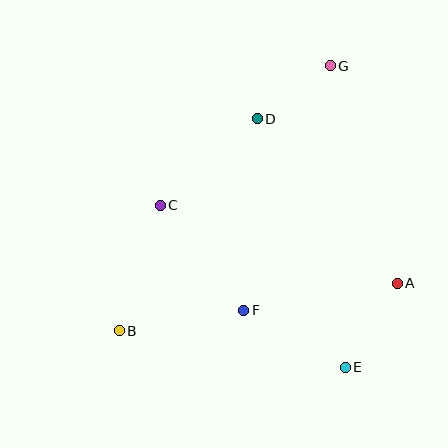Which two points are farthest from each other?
Points B and G are farthest from each other.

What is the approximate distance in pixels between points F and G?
The distance between F and G is approximately 259 pixels.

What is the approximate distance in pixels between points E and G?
The distance between E and G is approximately 302 pixels.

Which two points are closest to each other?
Points D and G are closest to each other.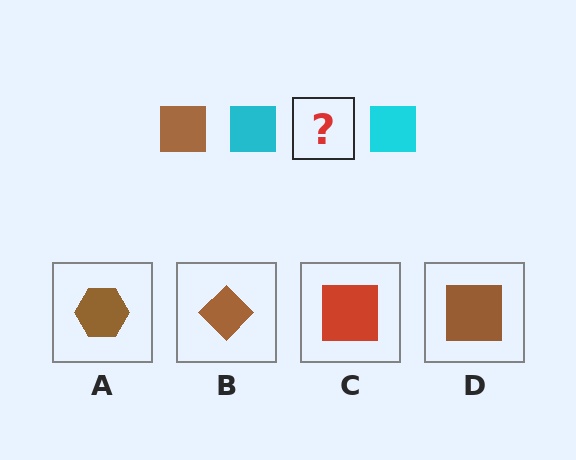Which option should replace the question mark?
Option D.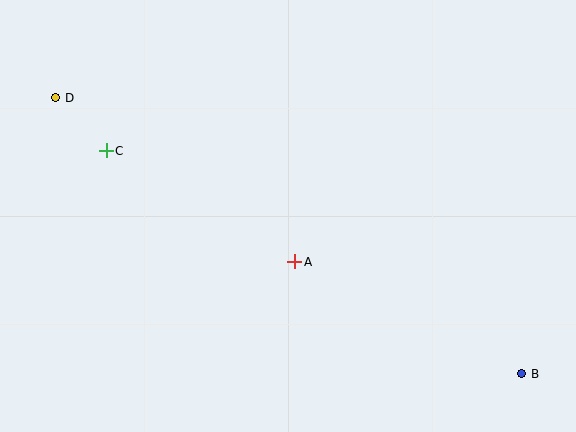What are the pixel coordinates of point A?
Point A is at (295, 262).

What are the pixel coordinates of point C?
Point C is at (106, 151).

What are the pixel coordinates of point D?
Point D is at (56, 98).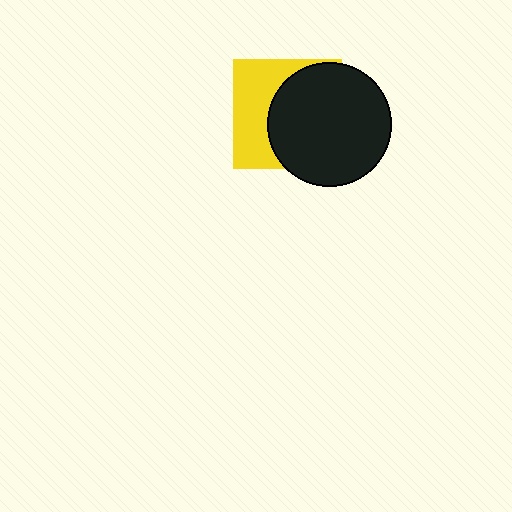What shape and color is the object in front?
The object in front is a black circle.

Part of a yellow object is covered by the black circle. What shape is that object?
It is a square.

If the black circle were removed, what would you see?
You would see the complete yellow square.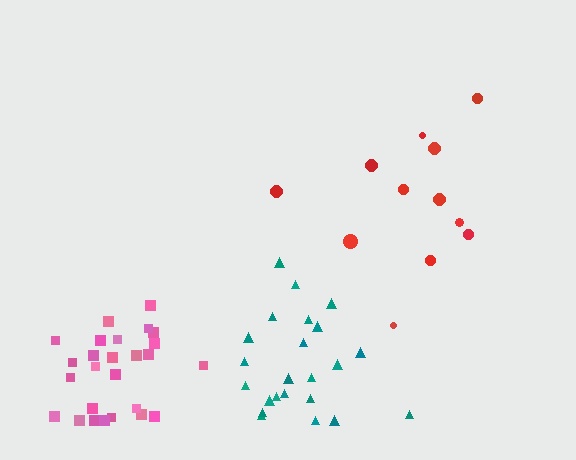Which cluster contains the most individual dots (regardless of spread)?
Pink (26).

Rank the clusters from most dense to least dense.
pink, teal, red.